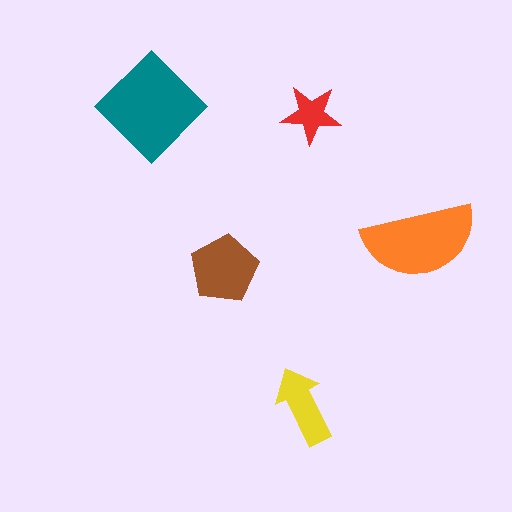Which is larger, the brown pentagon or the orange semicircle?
The orange semicircle.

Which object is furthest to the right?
The orange semicircle is rightmost.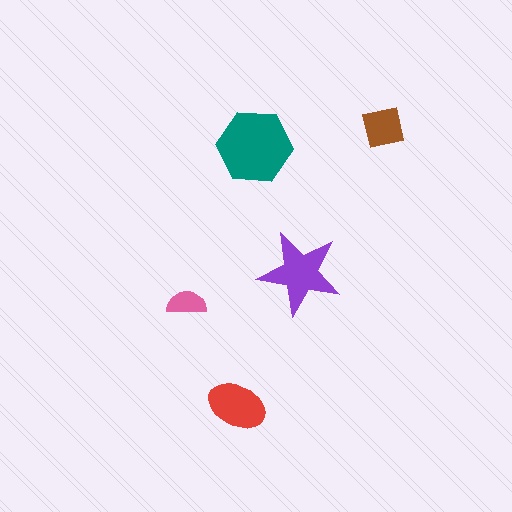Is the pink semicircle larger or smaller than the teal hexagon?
Smaller.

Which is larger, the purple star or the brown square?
The purple star.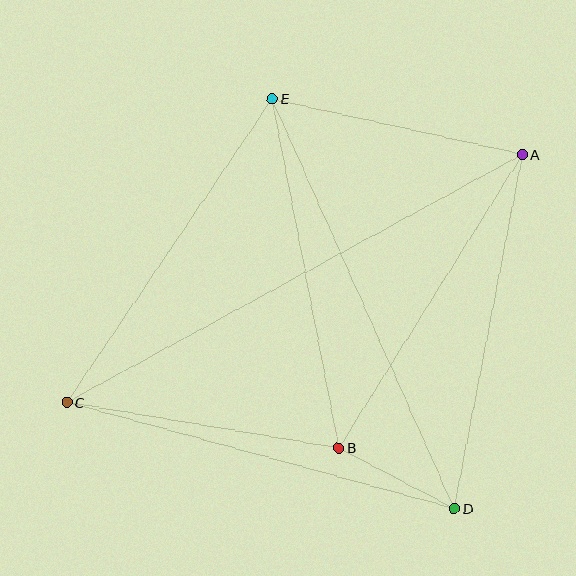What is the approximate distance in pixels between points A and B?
The distance between A and B is approximately 346 pixels.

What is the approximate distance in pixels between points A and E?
The distance between A and E is approximately 256 pixels.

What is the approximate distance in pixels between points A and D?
The distance between A and D is approximately 361 pixels.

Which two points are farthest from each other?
Points A and C are farthest from each other.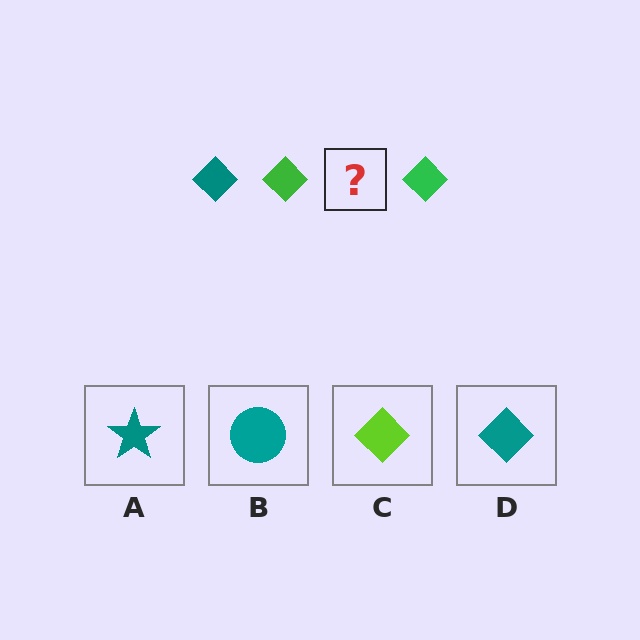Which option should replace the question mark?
Option D.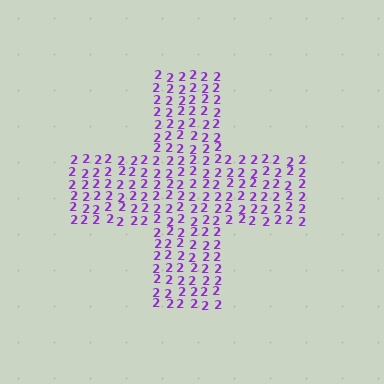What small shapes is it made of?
It is made of small digit 2's.